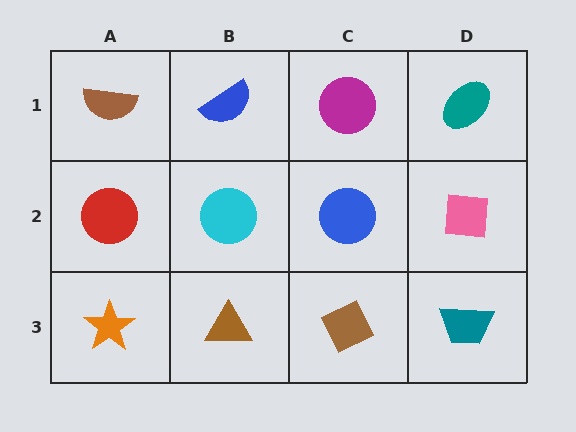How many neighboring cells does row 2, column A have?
3.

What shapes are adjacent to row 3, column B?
A cyan circle (row 2, column B), an orange star (row 3, column A), a brown diamond (row 3, column C).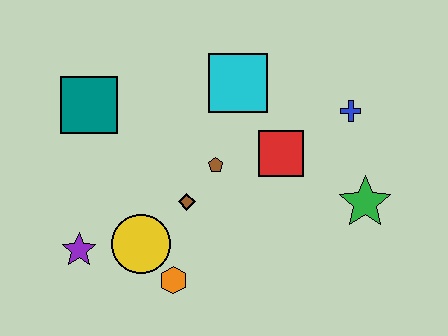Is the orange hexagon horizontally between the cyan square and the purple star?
Yes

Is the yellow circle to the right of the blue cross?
No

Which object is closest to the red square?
The brown pentagon is closest to the red square.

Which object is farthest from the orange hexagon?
The blue cross is farthest from the orange hexagon.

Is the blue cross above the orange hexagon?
Yes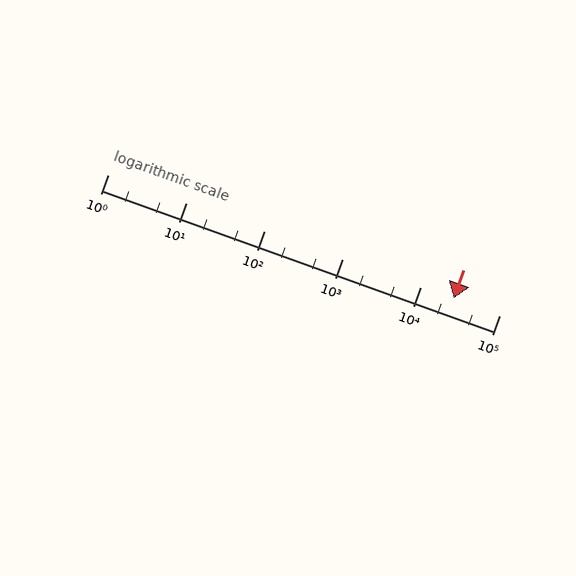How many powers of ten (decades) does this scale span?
The scale spans 5 decades, from 1 to 100000.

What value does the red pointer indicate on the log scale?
The pointer indicates approximately 26000.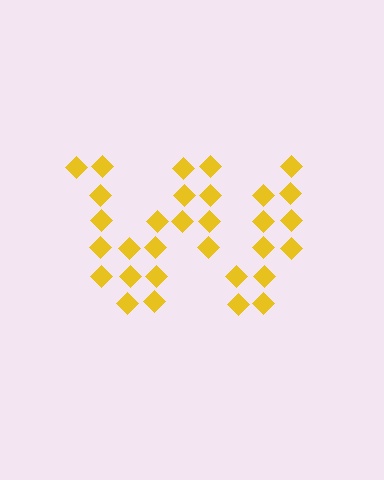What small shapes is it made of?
It is made of small diamonds.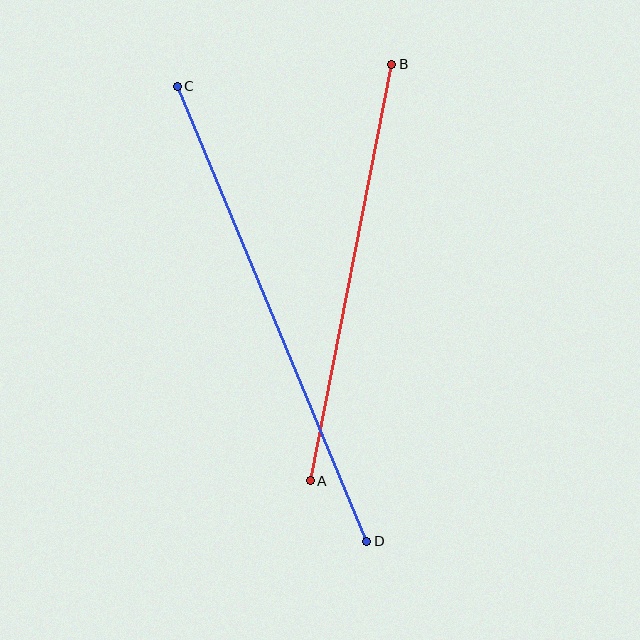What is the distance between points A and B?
The distance is approximately 424 pixels.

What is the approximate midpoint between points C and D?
The midpoint is at approximately (272, 314) pixels.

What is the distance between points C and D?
The distance is approximately 493 pixels.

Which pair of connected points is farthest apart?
Points C and D are farthest apart.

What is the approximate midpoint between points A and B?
The midpoint is at approximately (351, 272) pixels.